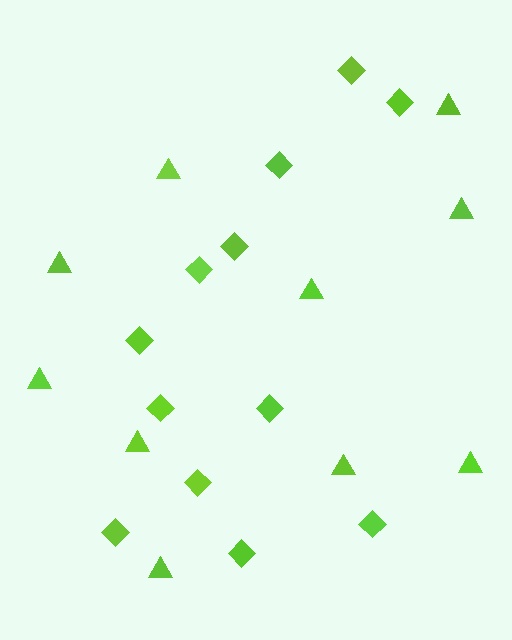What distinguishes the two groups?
There are 2 groups: one group of diamonds (12) and one group of triangles (10).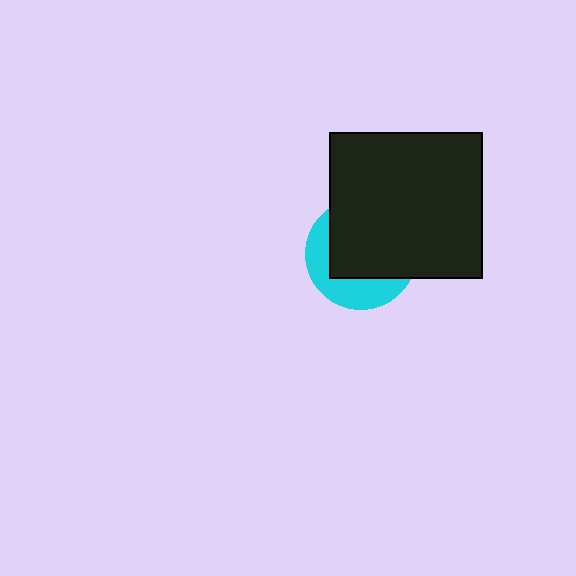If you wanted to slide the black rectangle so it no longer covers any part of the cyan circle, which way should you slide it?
Slide it toward the upper-right — that is the most direct way to separate the two shapes.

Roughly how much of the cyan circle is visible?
A small part of it is visible (roughly 36%).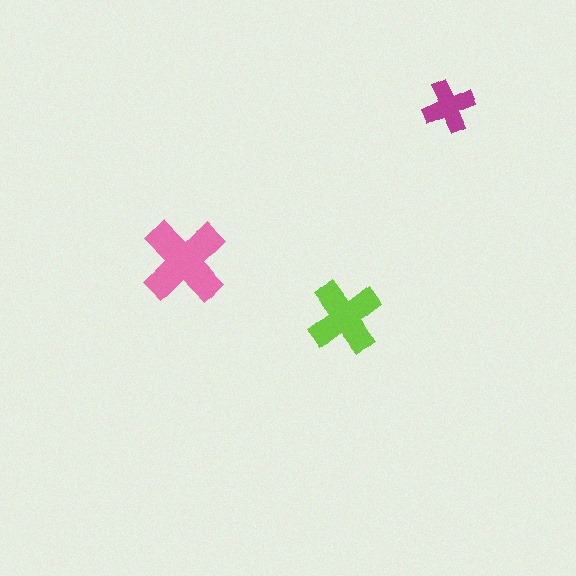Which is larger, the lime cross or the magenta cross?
The lime one.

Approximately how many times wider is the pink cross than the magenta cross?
About 1.5 times wider.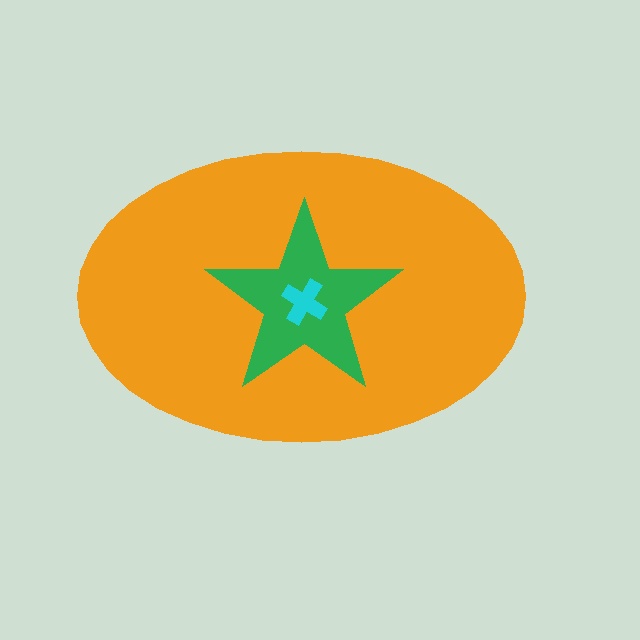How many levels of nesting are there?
3.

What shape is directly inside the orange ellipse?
The green star.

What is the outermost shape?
The orange ellipse.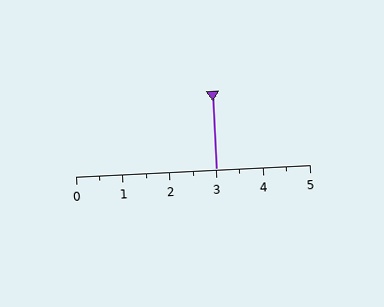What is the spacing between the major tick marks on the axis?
The major ticks are spaced 1 apart.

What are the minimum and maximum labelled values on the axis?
The axis runs from 0 to 5.